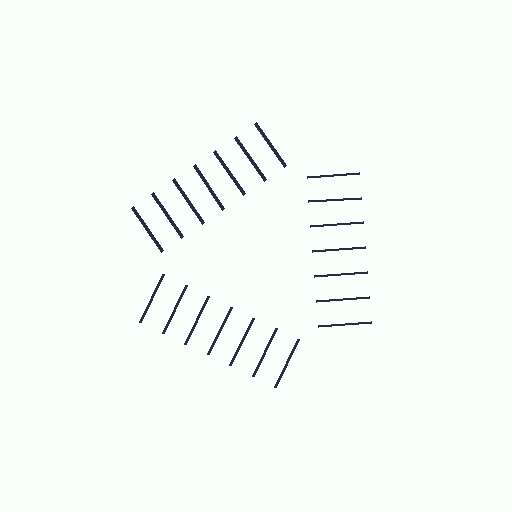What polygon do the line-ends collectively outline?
An illusory triangle — the line segments terminate on its edges but no continuous stroke is drawn.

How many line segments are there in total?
21 — 7 along each of the 3 edges.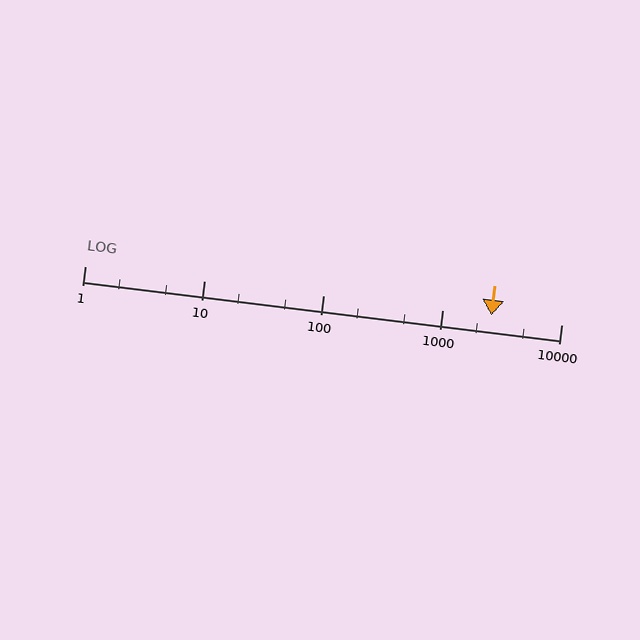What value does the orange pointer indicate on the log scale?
The pointer indicates approximately 2600.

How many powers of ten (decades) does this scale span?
The scale spans 4 decades, from 1 to 10000.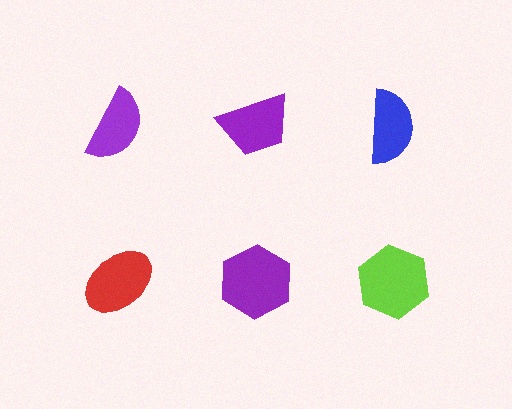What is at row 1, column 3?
A blue semicircle.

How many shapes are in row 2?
3 shapes.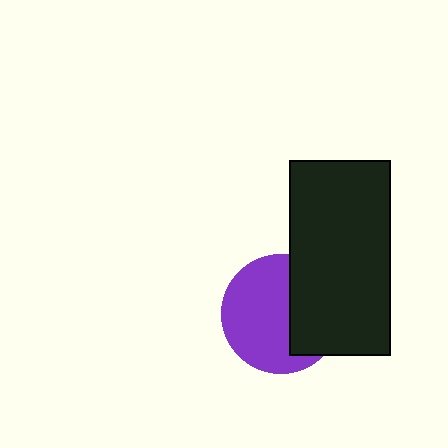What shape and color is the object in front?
The object in front is a black rectangle.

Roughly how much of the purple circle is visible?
About half of it is visible (roughly 62%).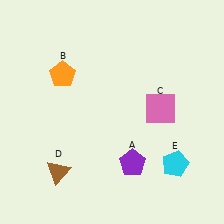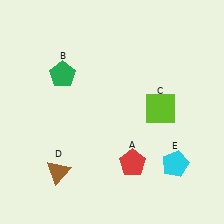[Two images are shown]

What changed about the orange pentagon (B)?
In Image 1, B is orange. In Image 2, it changed to green.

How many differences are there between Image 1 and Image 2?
There are 3 differences between the two images.